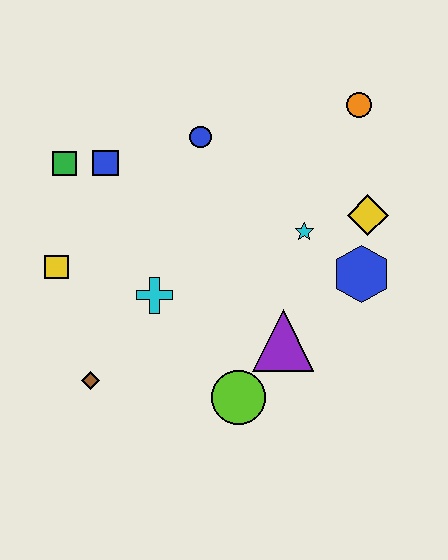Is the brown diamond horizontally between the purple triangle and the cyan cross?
No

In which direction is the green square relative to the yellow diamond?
The green square is to the left of the yellow diamond.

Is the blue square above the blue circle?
No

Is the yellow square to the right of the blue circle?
No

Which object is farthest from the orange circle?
The brown diamond is farthest from the orange circle.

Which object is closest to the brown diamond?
The cyan cross is closest to the brown diamond.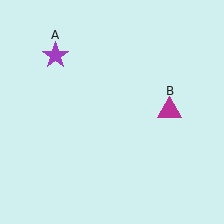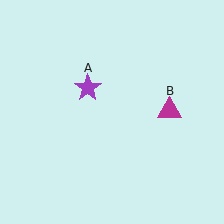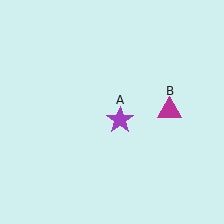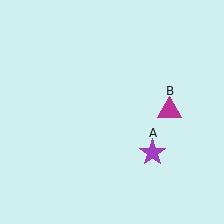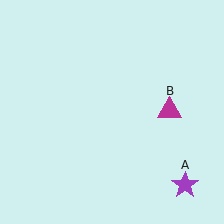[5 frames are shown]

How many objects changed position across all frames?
1 object changed position: purple star (object A).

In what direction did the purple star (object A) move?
The purple star (object A) moved down and to the right.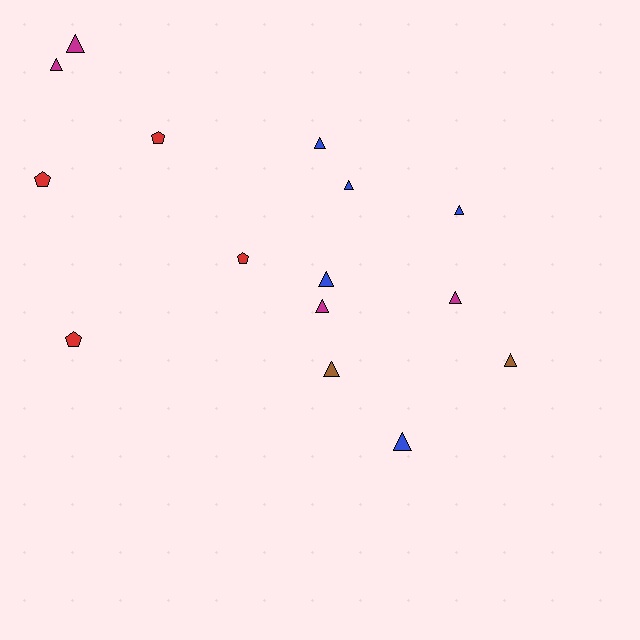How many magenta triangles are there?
There are 4 magenta triangles.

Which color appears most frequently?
Blue, with 5 objects.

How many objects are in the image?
There are 15 objects.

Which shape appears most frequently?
Triangle, with 11 objects.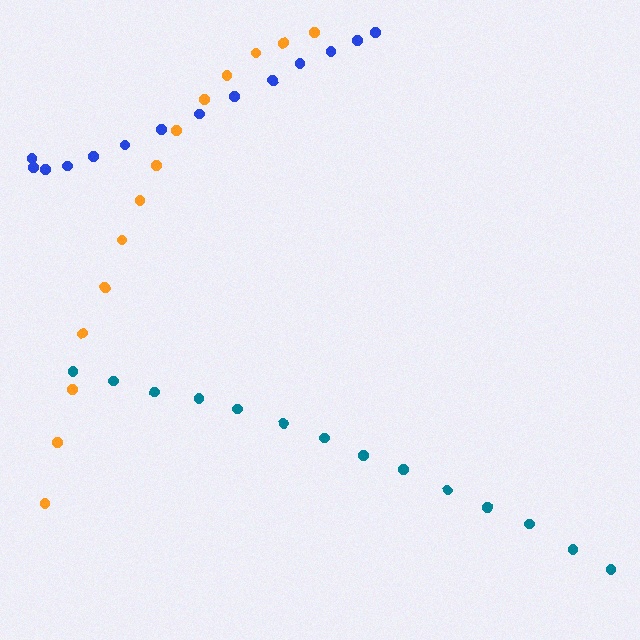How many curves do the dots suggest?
There are 3 distinct paths.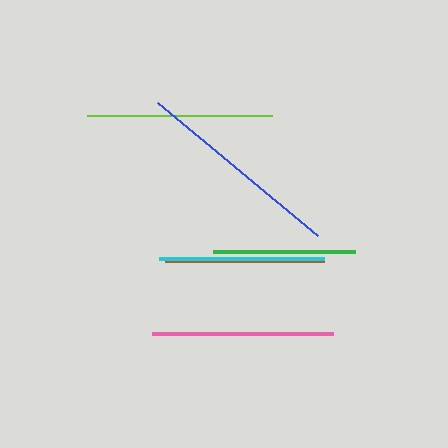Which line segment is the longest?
The blue line is the longest at approximately 208 pixels.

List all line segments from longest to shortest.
From longest to shortest: blue, lime, pink, cyan, brown, green.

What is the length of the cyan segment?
The cyan segment is approximately 165 pixels long.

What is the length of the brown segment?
The brown segment is approximately 159 pixels long.